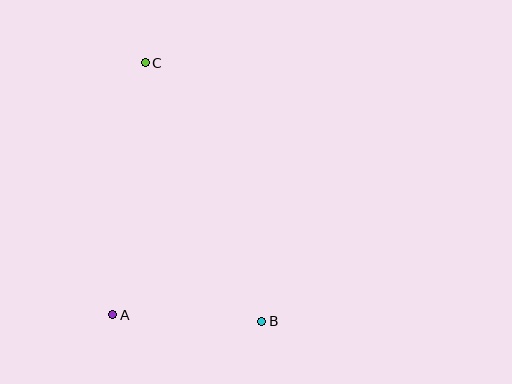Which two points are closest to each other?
Points A and B are closest to each other.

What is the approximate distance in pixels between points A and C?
The distance between A and C is approximately 254 pixels.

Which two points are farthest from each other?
Points B and C are farthest from each other.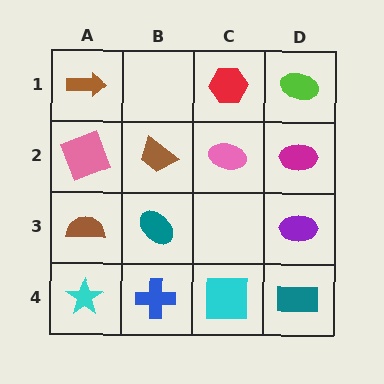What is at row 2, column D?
A magenta ellipse.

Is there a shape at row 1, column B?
No, that cell is empty.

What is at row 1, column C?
A red hexagon.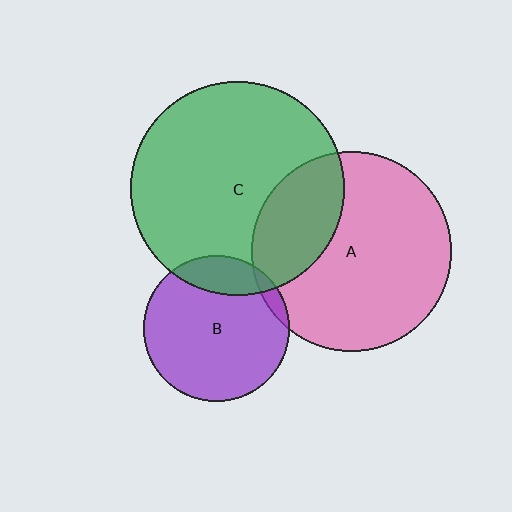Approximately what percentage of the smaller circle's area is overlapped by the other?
Approximately 5%.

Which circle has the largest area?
Circle C (green).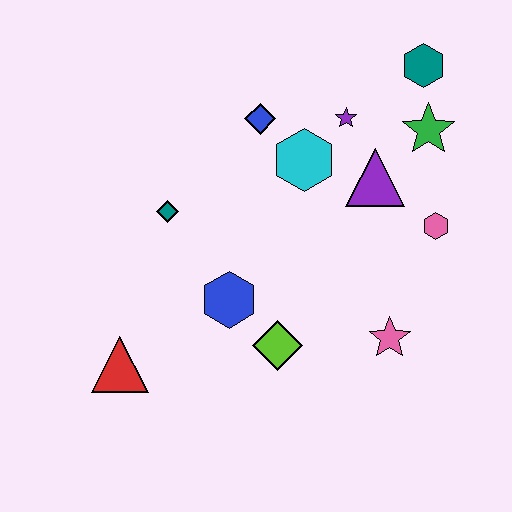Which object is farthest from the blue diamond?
The red triangle is farthest from the blue diamond.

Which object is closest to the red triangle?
The blue hexagon is closest to the red triangle.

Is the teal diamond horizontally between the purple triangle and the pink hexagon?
No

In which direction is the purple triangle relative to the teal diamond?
The purple triangle is to the right of the teal diamond.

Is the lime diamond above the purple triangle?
No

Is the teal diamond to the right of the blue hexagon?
No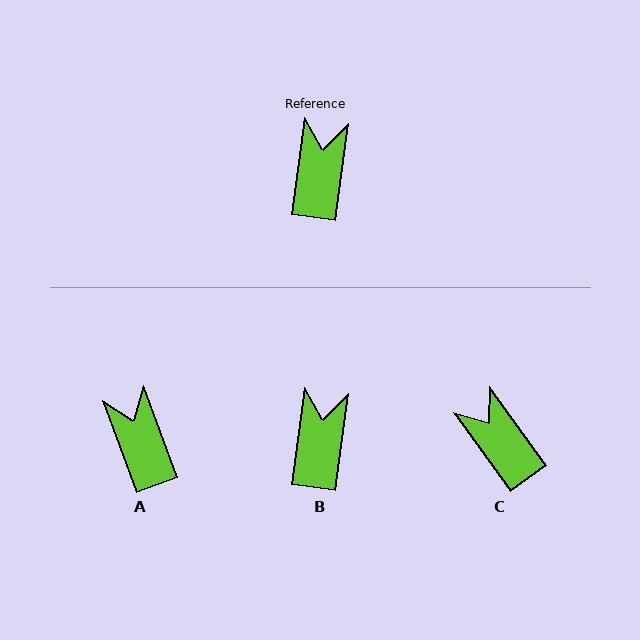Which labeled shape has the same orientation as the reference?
B.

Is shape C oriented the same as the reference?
No, it is off by about 43 degrees.